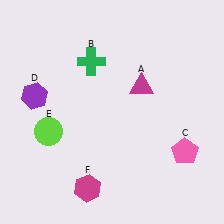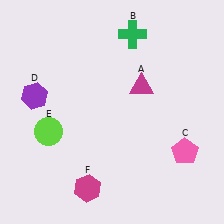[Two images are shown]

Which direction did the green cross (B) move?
The green cross (B) moved right.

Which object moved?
The green cross (B) moved right.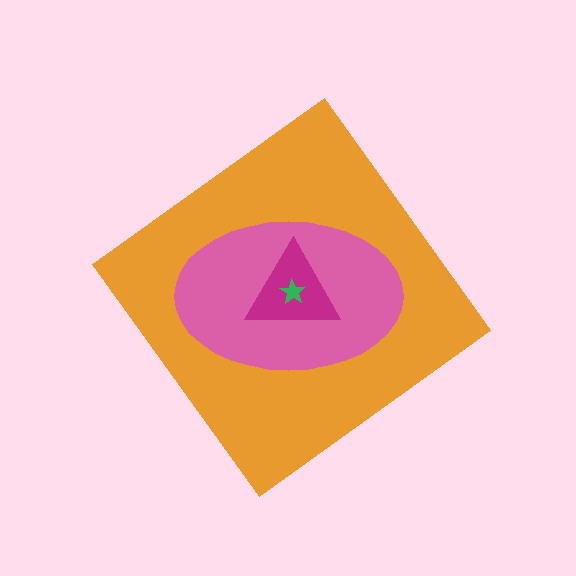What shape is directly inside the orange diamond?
The pink ellipse.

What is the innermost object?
The green star.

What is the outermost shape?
The orange diamond.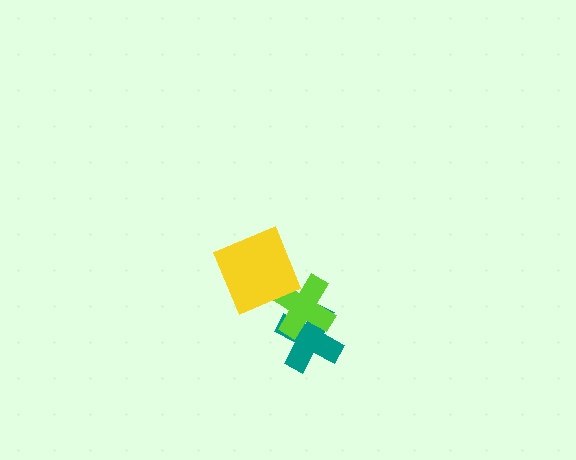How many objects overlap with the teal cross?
1 object overlaps with the teal cross.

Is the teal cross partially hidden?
Yes, it is partially covered by another shape.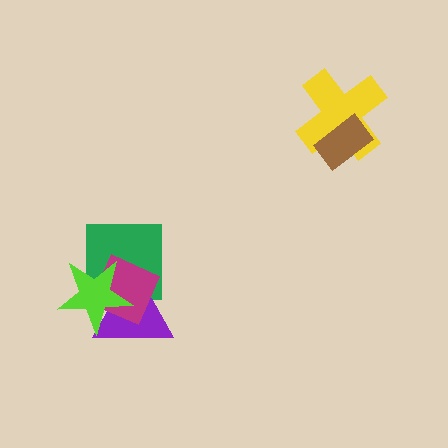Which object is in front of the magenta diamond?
The lime star is in front of the magenta diamond.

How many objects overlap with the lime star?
3 objects overlap with the lime star.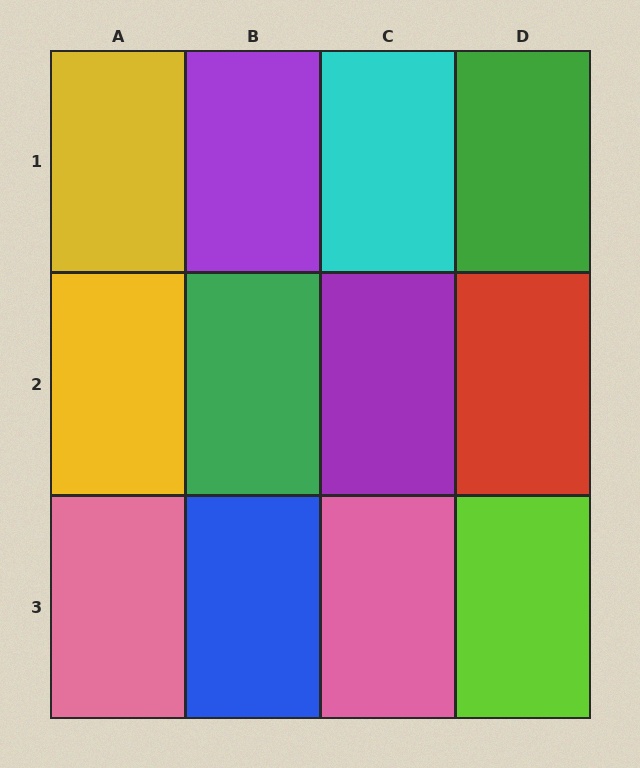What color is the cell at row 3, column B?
Blue.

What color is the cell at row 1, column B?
Purple.